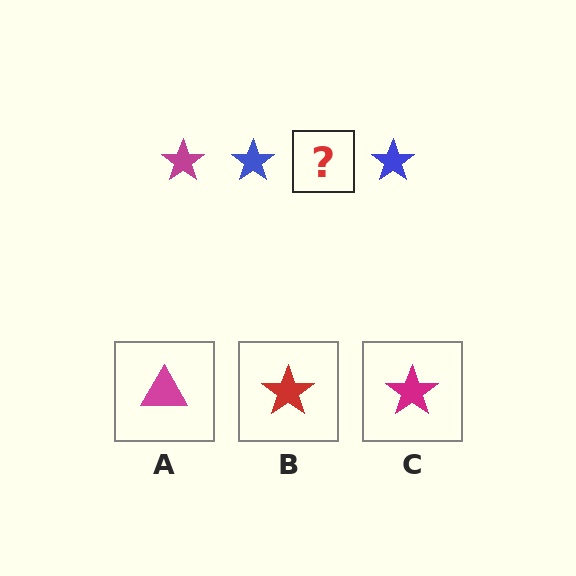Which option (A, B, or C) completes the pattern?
C.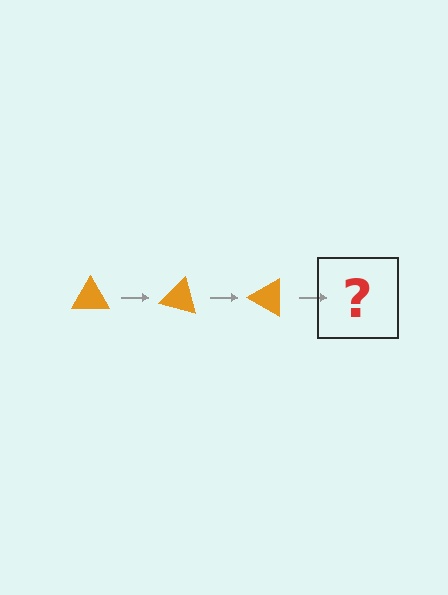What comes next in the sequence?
The next element should be an orange triangle rotated 45 degrees.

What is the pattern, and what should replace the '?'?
The pattern is that the triangle rotates 15 degrees each step. The '?' should be an orange triangle rotated 45 degrees.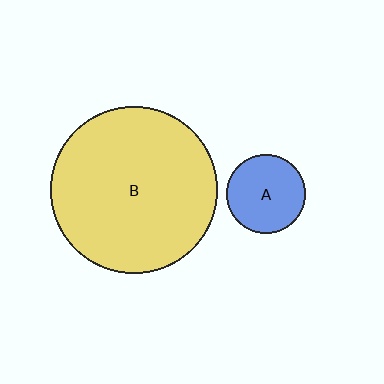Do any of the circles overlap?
No, none of the circles overlap.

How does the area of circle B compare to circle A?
Approximately 4.5 times.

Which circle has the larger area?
Circle B (yellow).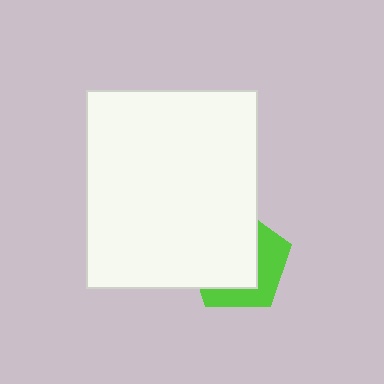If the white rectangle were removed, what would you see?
You would see the complete lime pentagon.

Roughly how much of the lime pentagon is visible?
A small part of it is visible (roughly 39%).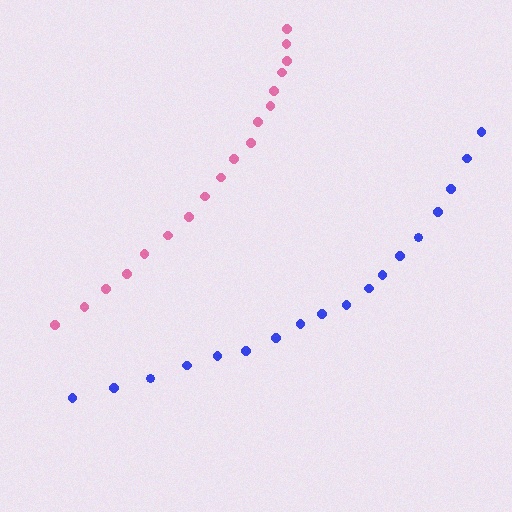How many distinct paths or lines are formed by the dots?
There are 2 distinct paths.